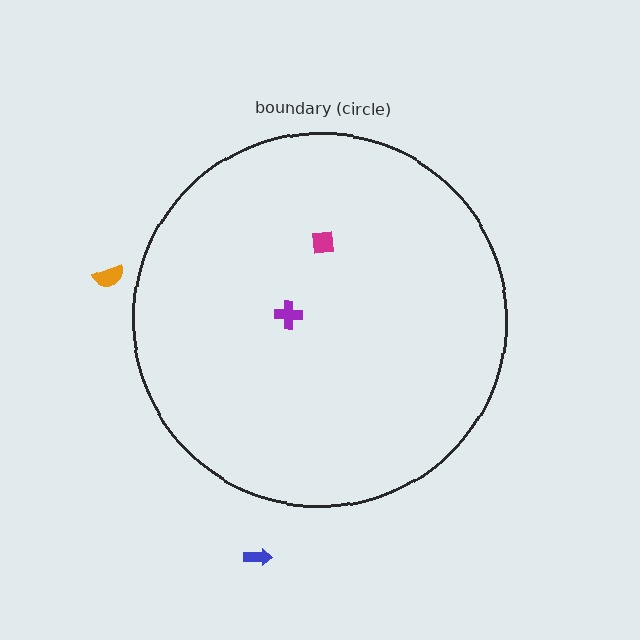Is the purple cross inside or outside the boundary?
Inside.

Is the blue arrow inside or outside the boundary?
Outside.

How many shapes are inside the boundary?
2 inside, 2 outside.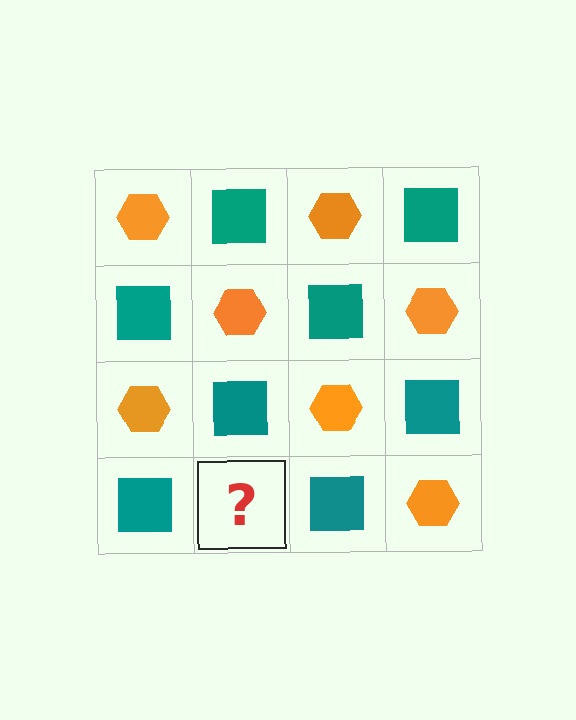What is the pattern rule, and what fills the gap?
The rule is that it alternates orange hexagon and teal square in a checkerboard pattern. The gap should be filled with an orange hexagon.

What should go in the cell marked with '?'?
The missing cell should contain an orange hexagon.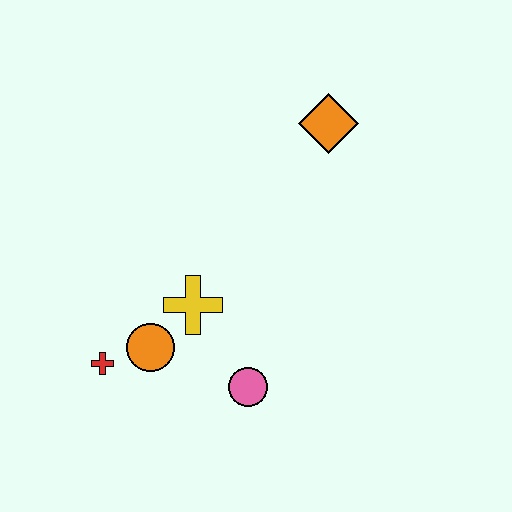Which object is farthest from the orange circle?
The orange diamond is farthest from the orange circle.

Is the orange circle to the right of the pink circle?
No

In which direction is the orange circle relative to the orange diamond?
The orange circle is below the orange diamond.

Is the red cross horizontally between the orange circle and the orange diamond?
No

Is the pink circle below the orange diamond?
Yes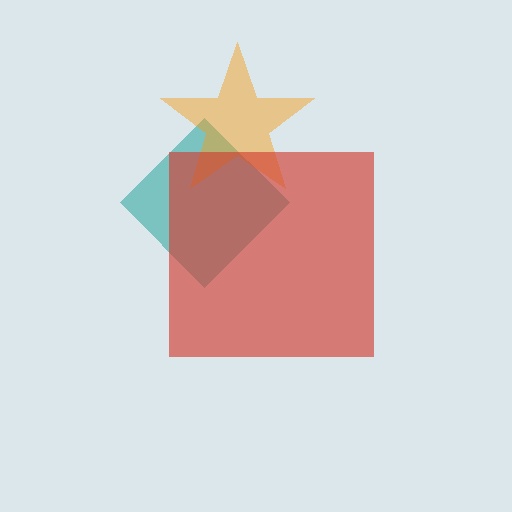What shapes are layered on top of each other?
The layered shapes are: a teal diamond, an orange star, a red square.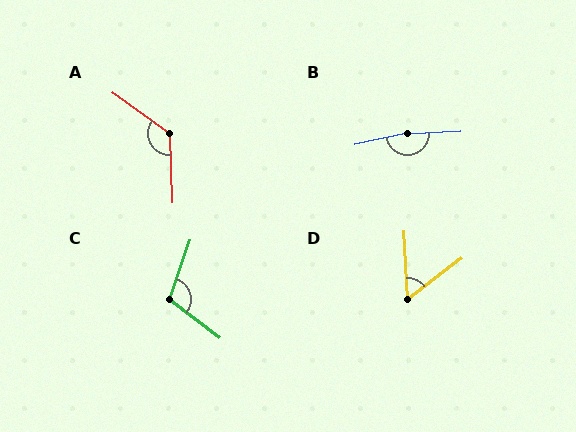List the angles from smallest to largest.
D (55°), C (108°), A (128°), B (170°).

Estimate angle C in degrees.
Approximately 108 degrees.